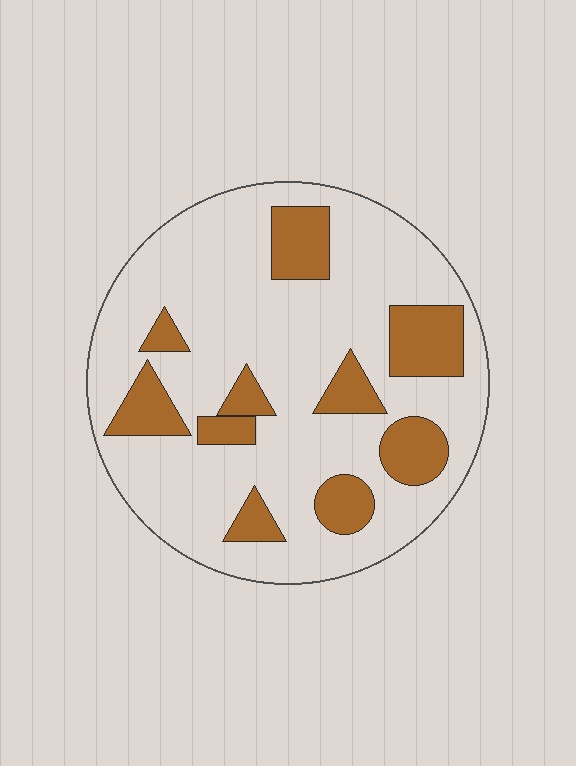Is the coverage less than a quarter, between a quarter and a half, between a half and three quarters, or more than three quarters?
Less than a quarter.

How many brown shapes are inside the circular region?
10.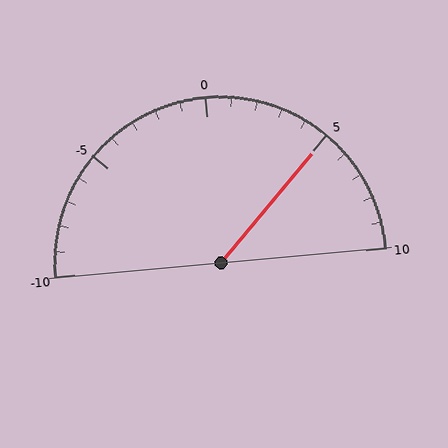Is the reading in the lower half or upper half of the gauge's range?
The reading is in the upper half of the range (-10 to 10).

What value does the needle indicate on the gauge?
The needle indicates approximately 5.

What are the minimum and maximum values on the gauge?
The gauge ranges from -10 to 10.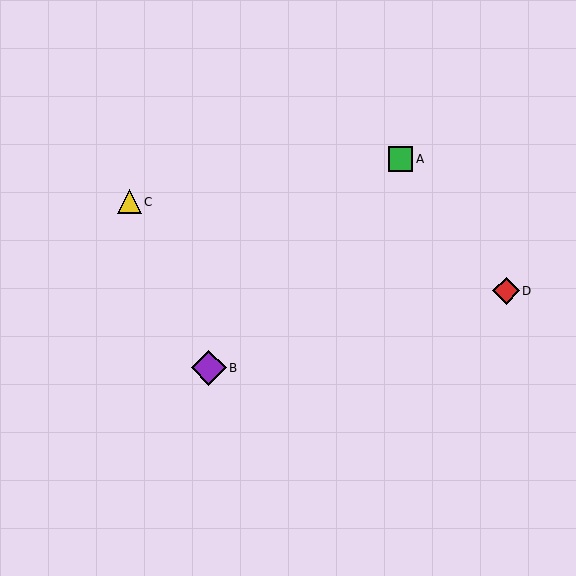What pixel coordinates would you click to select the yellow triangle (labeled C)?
Click at (129, 202) to select the yellow triangle C.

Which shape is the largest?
The purple diamond (labeled B) is the largest.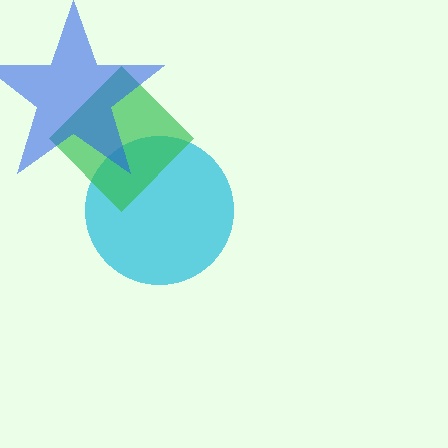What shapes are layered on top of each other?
The layered shapes are: a cyan circle, a green diamond, a blue star.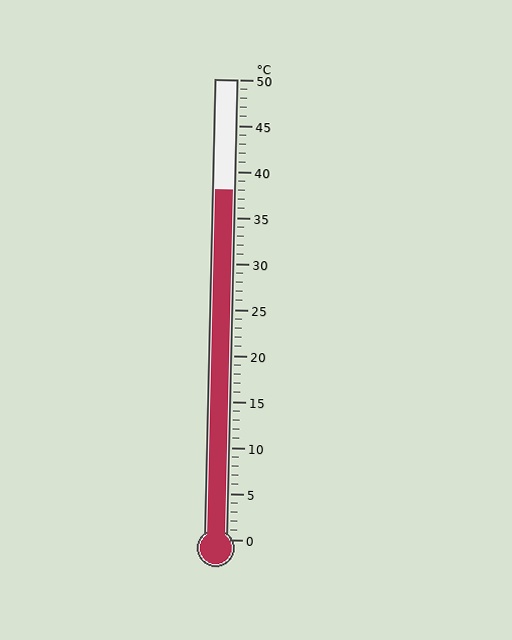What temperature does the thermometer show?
The thermometer shows approximately 38°C.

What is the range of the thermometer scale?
The thermometer scale ranges from 0°C to 50°C.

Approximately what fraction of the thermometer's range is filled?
The thermometer is filled to approximately 75% of its range.